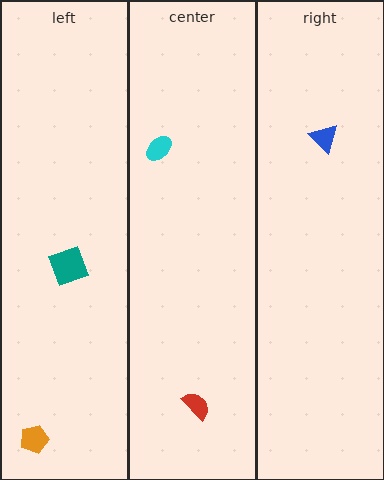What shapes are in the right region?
The blue triangle.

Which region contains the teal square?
The left region.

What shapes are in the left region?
The teal square, the orange pentagon.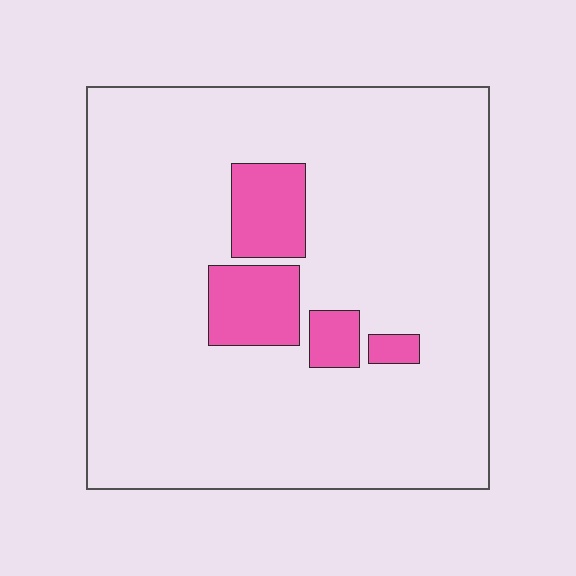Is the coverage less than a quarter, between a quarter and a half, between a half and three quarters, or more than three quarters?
Less than a quarter.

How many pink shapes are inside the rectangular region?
4.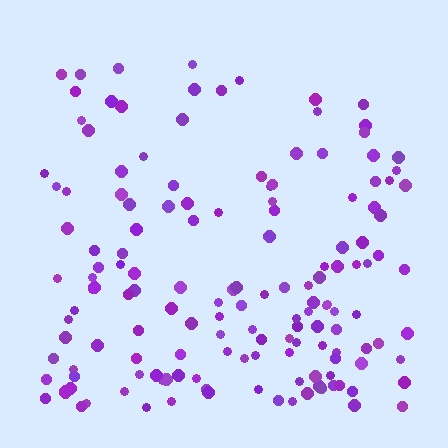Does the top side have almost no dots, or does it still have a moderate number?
Still a moderate number, just noticeably fewer than the bottom.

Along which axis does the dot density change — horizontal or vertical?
Vertical.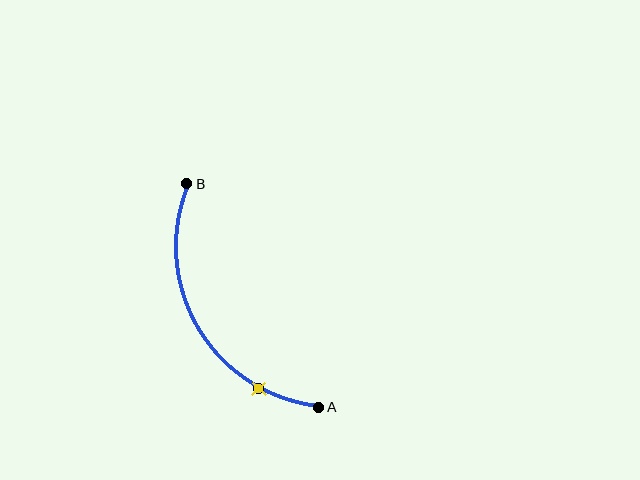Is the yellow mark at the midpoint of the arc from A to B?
No. The yellow mark lies on the arc but is closer to endpoint A. The arc midpoint would be at the point on the curve equidistant along the arc from both A and B.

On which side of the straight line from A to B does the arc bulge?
The arc bulges to the left of the straight line connecting A and B.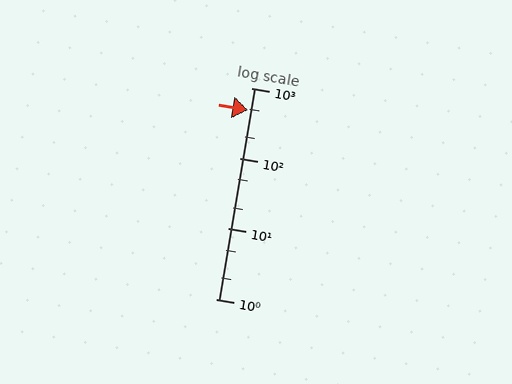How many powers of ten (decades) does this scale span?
The scale spans 3 decades, from 1 to 1000.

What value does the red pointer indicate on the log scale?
The pointer indicates approximately 480.